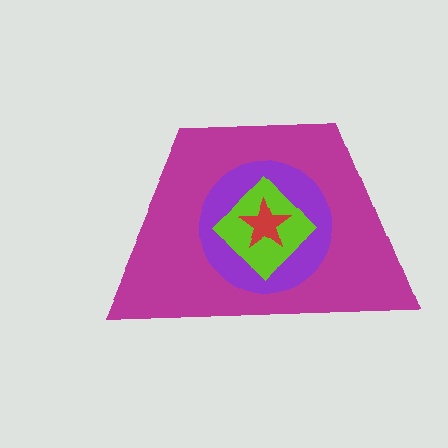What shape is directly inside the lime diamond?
The red star.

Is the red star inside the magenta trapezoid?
Yes.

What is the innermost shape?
The red star.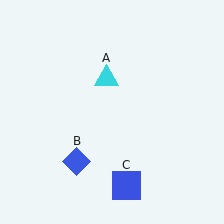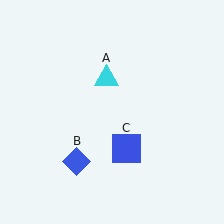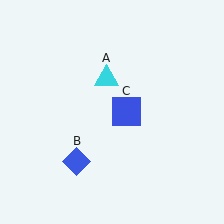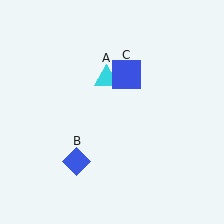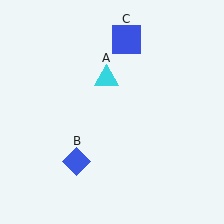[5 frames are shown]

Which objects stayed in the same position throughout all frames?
Cyan triangle (object A) and blue diamond (object B) remained stationary.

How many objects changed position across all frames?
1 object changed position: blue square (object C).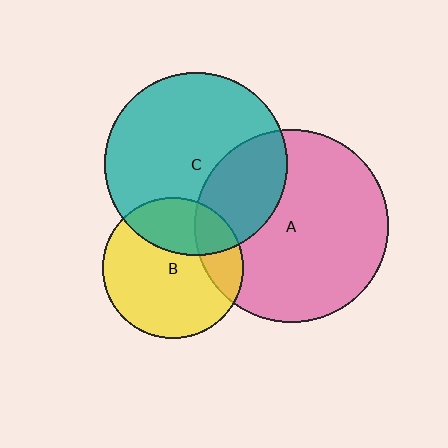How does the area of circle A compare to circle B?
Approximately 1.9 times.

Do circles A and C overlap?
Yes.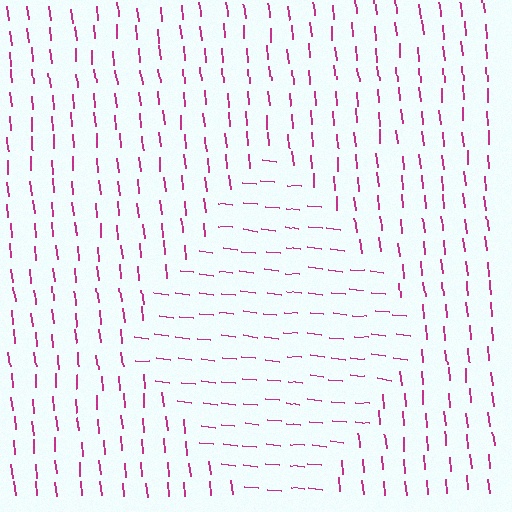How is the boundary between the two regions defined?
The boundary is defined purely by a change in line orientation (approximately 78 degrees difference). All lines are the same color and thickness.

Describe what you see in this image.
The image is filled with small magenta line segments. A diamond region in the image has lines oriented differently from the surrounding lines, creating a visible texture boundary.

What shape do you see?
I see a diamond.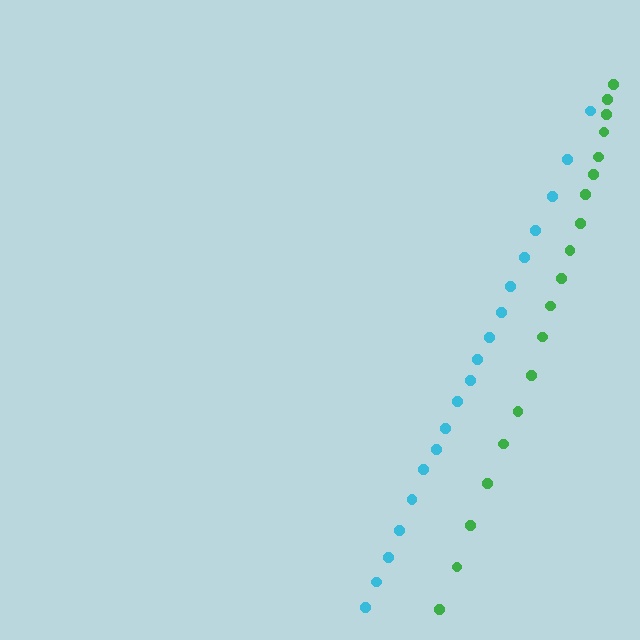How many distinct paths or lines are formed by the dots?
There are 2 distinct paths.